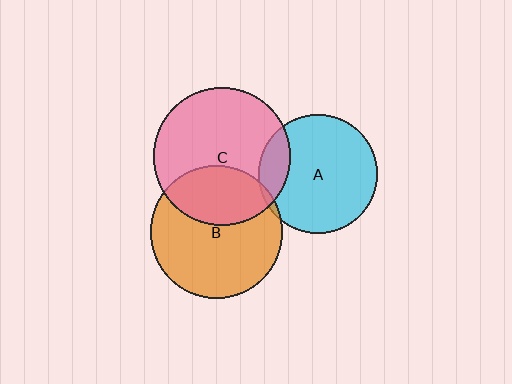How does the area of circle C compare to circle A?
Approximately 1.3 times.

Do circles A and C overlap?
Yes.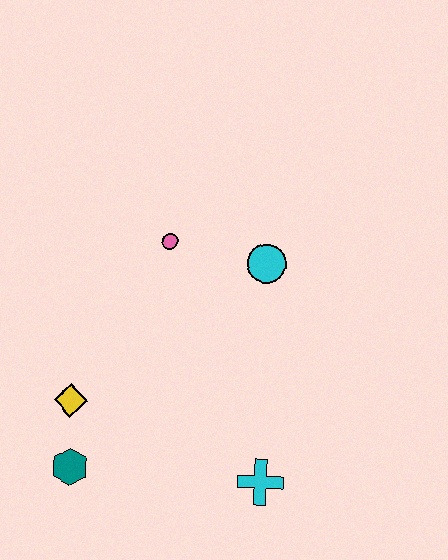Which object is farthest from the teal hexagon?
The cyan circle is farthest from the teal hexagon.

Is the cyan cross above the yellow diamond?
No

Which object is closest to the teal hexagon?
The yellow diamond is closest to the teal hexagon.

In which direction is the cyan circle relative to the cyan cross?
The cyan circle is above the cyan cross.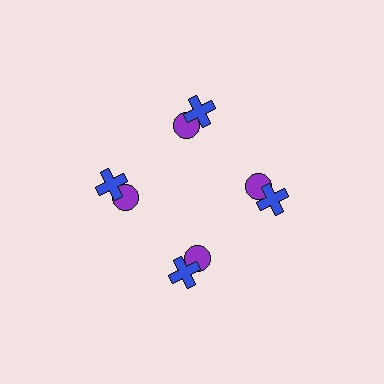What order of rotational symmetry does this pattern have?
This pattern has 4-fold rotational symmetry.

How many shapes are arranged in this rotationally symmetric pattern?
There are 8 shapes, arranged in 4 groups of 2.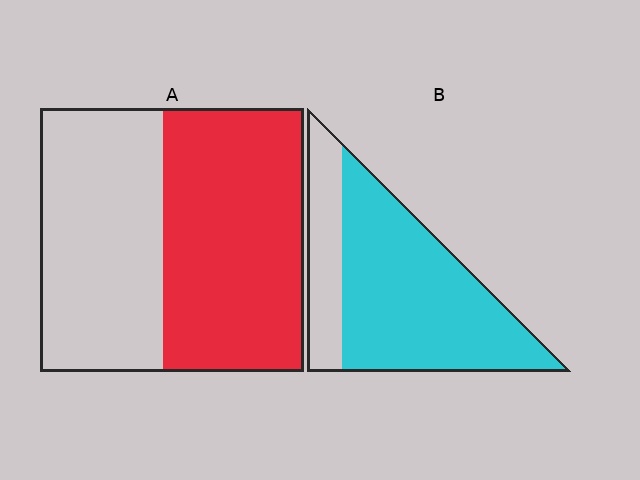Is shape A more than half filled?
Roughly half.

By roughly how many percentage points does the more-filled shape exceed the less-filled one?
By roughly 20 percentage points (B over A).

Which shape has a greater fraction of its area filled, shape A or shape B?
Shape B.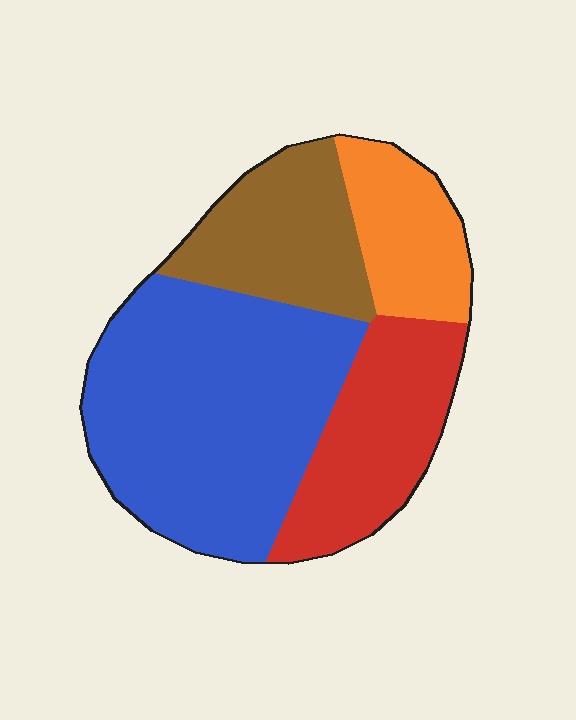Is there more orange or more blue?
Blue.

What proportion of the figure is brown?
Brown takes up less than a quarter of the figure.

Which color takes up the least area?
Orange, at roughly 15%.